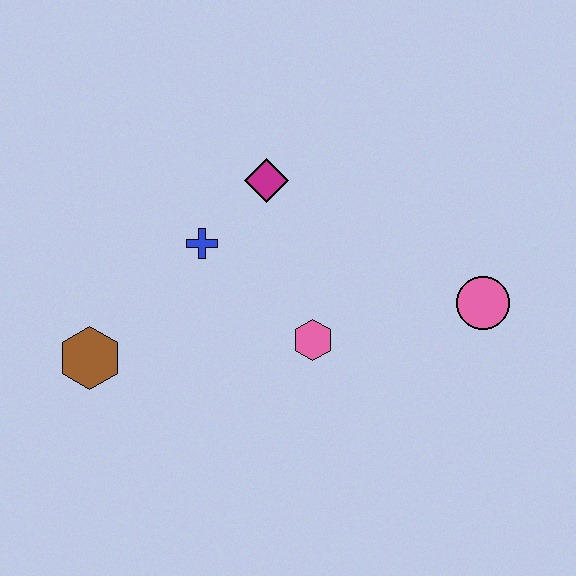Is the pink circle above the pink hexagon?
Yes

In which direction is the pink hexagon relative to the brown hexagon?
The pink hexagon is to the right of the brown hexagon.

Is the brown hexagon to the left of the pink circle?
Yes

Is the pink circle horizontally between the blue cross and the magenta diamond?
No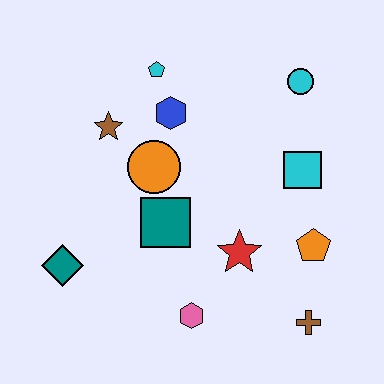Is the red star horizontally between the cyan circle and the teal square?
Yes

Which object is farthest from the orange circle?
The brown cross is farthest from the orange circle.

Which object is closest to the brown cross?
The orange pentagon is closest to the brown cross.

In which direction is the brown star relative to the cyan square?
The brown star is to the left of the cyan square.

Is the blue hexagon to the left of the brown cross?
Yes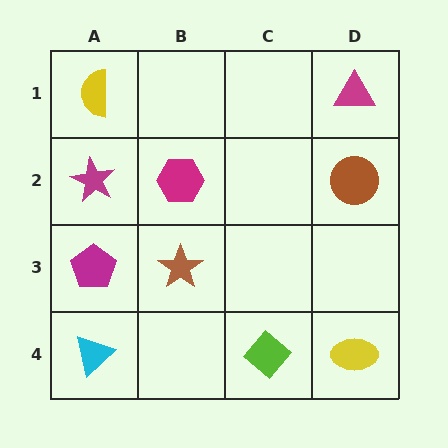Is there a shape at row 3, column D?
No, that cell is empty.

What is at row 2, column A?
A magenta star.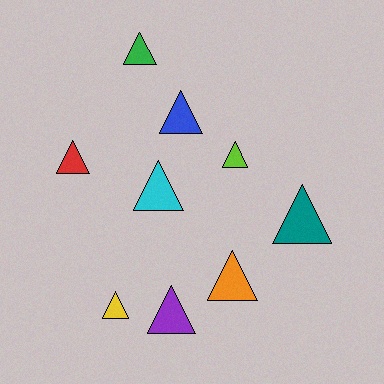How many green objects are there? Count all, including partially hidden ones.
There is 1 green object.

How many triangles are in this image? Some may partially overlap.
There are 9 triangles.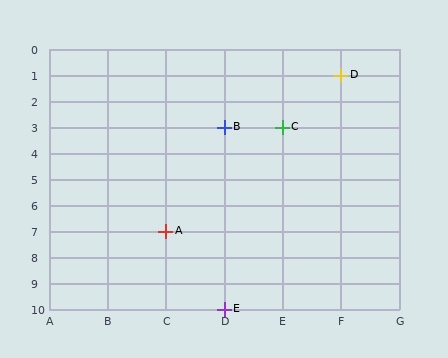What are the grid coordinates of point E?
Point E is at grid coordinates (D, 10).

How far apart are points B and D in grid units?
Points B and D are 2 columns and 2 rows apart (about 2.8 grid units diagonally).